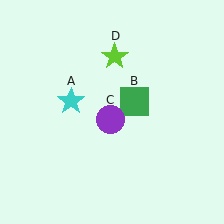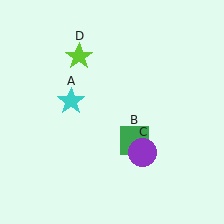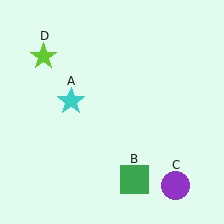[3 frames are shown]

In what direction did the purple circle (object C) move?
The purple circle (object C) moved down and to the right.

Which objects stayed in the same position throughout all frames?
Cyan star (object A) remained stationary.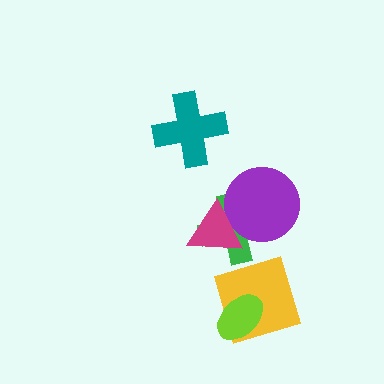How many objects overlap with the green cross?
2 objects overlap with the green cross.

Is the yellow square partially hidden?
Yes, it is partially covered by another shape.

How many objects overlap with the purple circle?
2 objects overlap with the purple circle.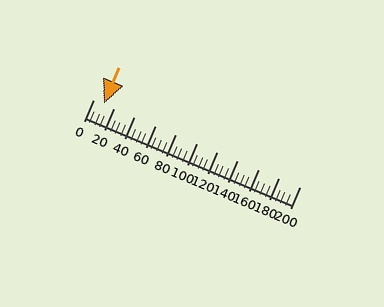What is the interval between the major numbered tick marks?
The major tick marks are spaced 20 units apart.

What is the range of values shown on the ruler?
The ruler shows values from 0 to 200.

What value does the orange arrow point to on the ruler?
The orange arrow points to approximately 10.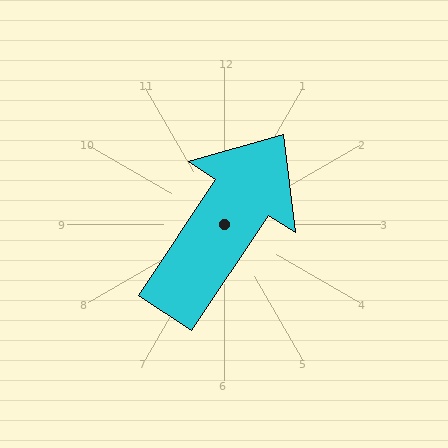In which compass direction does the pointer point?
Northeast.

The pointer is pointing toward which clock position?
Roughly 1 o'clock.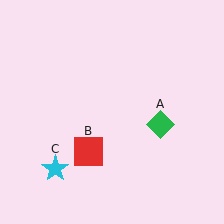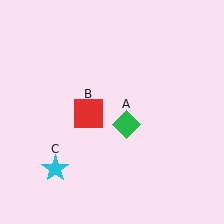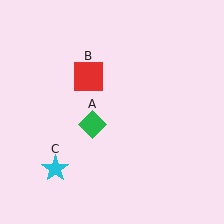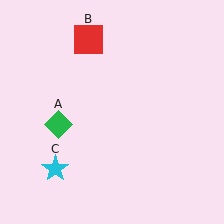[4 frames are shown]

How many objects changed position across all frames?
2 objects changed position: green diamond (object A), red square (object B).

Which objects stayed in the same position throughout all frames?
Cyan star (object C) remained stationary.